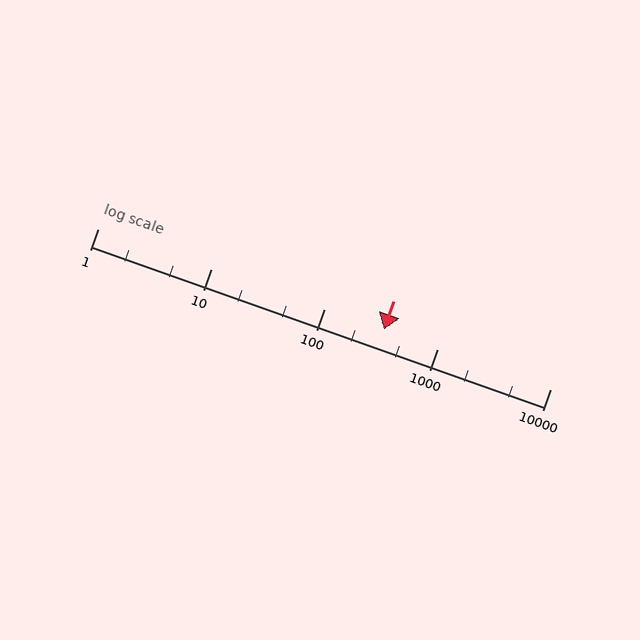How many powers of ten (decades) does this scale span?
The scale spans 4 decades, from 1 to 10000.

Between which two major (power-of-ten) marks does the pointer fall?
The pointer is between 100 and 1000.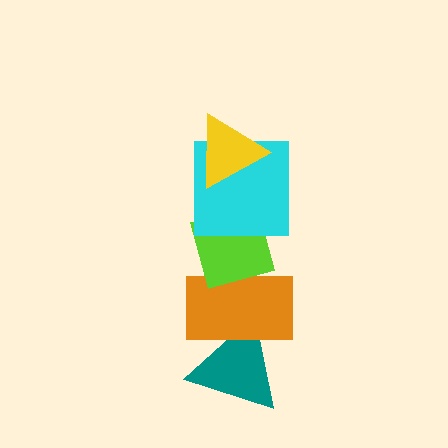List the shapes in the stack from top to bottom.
From top to bottom: the yellow triangle, the cyan square, the lime diamond, the orange rectangle, the teal triangle.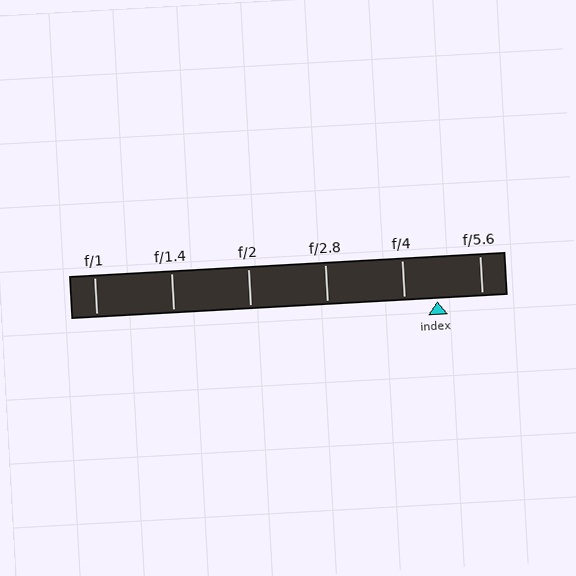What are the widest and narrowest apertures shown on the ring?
The widest aperture shown is f/1 and the narrowest is f/5.6.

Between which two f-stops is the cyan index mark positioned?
The index mark is between f/4 and f/5.6.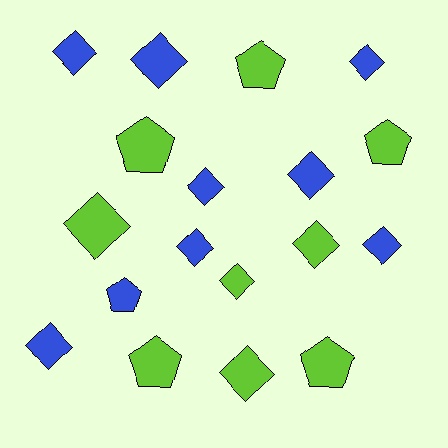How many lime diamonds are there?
There are 4 lime diamonds.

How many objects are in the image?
There are 18 objects.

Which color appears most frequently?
Blue, with 9 objects.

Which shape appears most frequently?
Diamond, with 12 objects.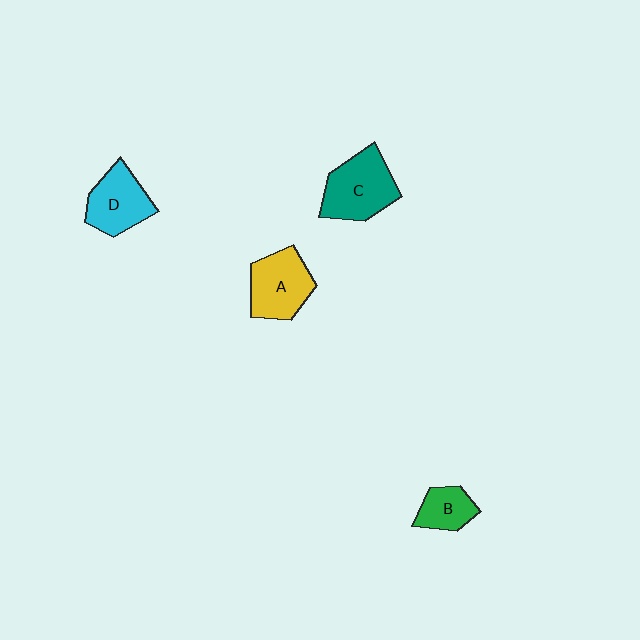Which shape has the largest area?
Shape C (teal).